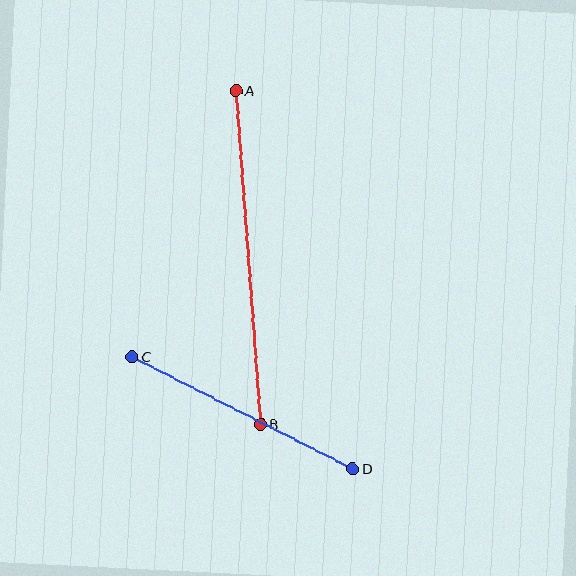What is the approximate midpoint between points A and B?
The midpoint is at approximately (248, 257) pixels.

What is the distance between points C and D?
The distance is approximately 248 pixels.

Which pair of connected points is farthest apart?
Points A and B are farthest apart.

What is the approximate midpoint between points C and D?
The midpoint is at approximately (243, 412) pixels.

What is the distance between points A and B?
The distance is approximately 335 pixels.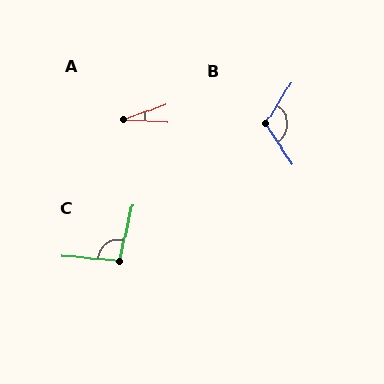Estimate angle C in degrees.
Approximately 98 degrees.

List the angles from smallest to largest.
A (23°), C (98°), B (114°).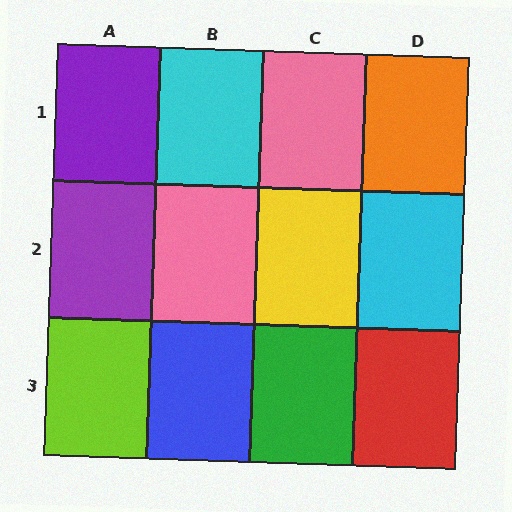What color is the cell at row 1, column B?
Cyan.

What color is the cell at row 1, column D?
Orange.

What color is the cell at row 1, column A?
Purple.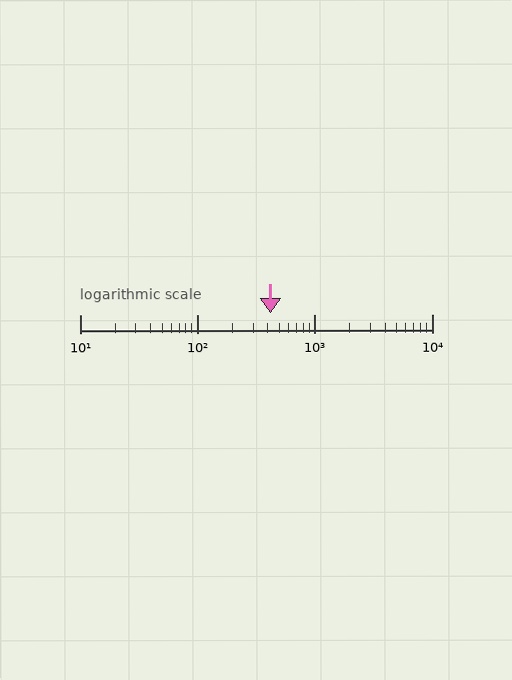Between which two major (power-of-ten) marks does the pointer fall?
The pointer is between 100 and 1000.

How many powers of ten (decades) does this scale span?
The scale spans 3 decades, from 10 to 10000.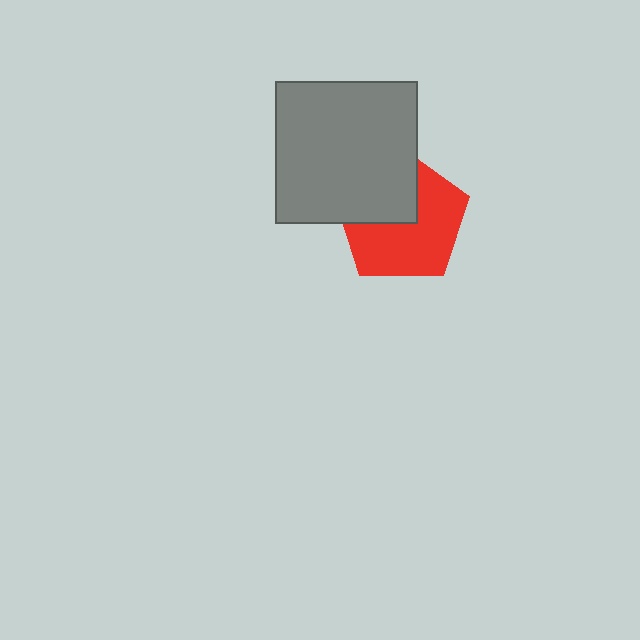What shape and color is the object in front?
The object in front is a gray square.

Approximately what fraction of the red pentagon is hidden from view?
Roughly 37% of the red pentagon is hidden behind the gray square.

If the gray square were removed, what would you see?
You would see the complete red pentagon.